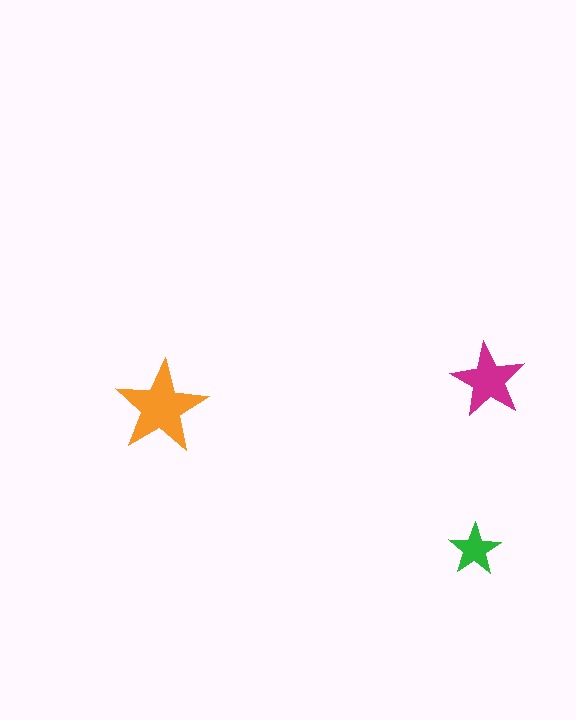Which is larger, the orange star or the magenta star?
The orange one.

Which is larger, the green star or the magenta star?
The magenta one.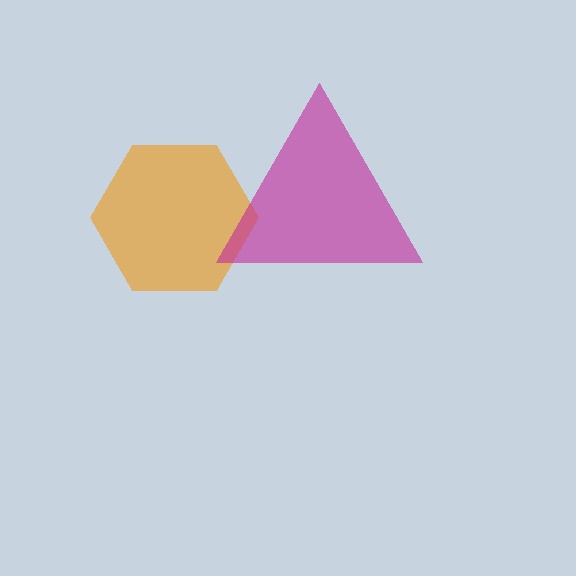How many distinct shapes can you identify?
There are 2 distinct shapes: an orange hexagon, a magenta triangle.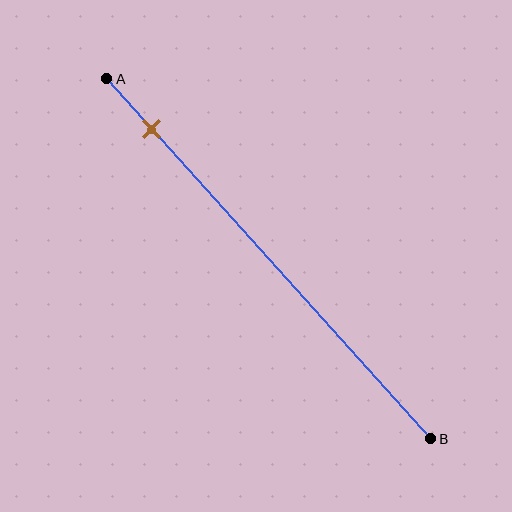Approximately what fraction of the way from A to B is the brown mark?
The brown mark is approximately 15% of the way from A to B.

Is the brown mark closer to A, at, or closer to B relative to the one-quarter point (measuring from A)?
The brown mark is closer to point A than the one-quarter point of segment AB.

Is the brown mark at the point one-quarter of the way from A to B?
No, the mark is at about 15% from A, not at the 25% one-quarter point.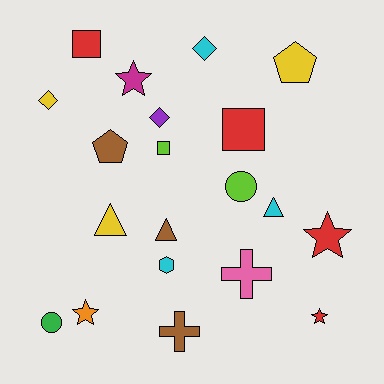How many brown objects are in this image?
There are 3 brown objects.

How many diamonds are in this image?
There are 3 diamonds.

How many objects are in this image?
There are 20 objects.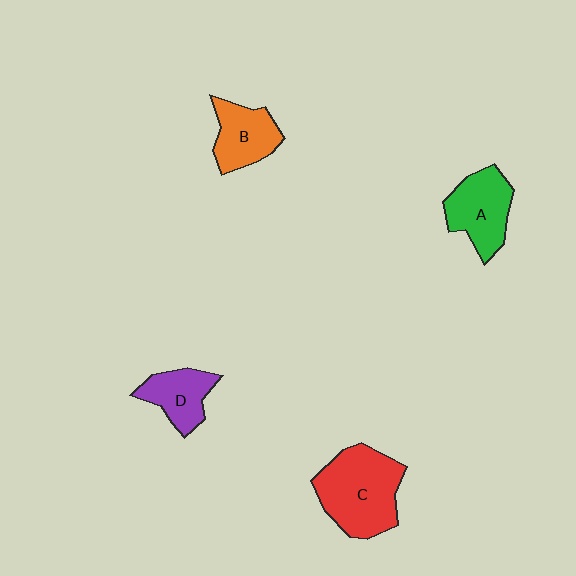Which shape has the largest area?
Shape C (red).